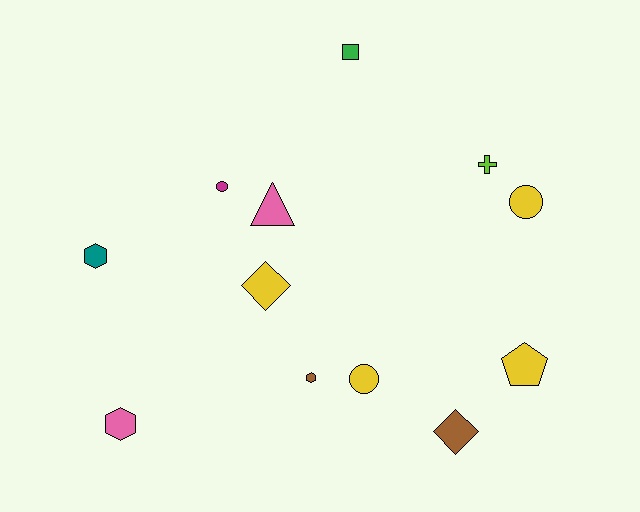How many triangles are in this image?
There is 1 triangle.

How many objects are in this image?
There are 12 objects.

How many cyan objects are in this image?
There are no cyan objects.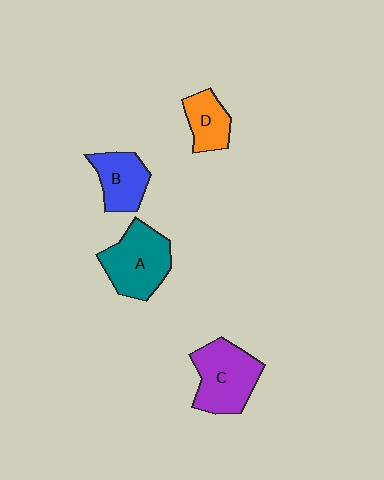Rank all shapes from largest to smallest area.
From largest to smallest: C (purple), A (teal), B (blue), D (orange).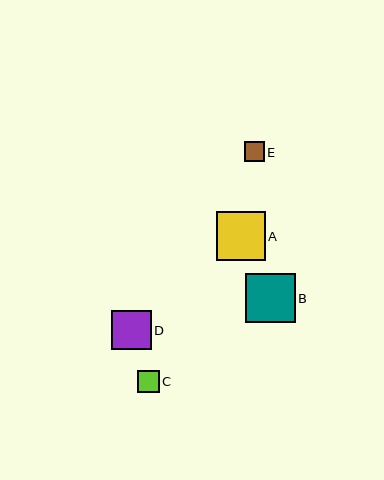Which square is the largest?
Square B is the largest with a size of approximately 49 pixels.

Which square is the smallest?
Square E is the smallest with a size of approximately 20 pixels.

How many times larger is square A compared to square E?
Square A is approximately 2.5 times the size of square E.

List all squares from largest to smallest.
From largest to smallest: B, A, D, C, E.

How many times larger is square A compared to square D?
Square A is approximately 1.2 times the size of square D.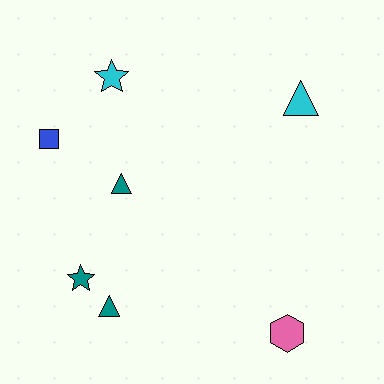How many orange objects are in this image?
There are no orange objects.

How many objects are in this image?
There are 7 objects.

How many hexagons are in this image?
There is 1 hexagon.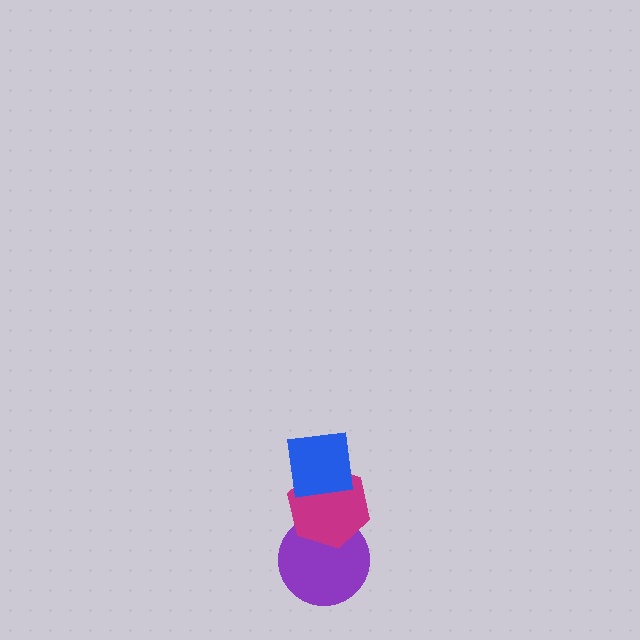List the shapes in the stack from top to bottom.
From top to bottom: the blue square, the magenta hexagon, the purple circle.